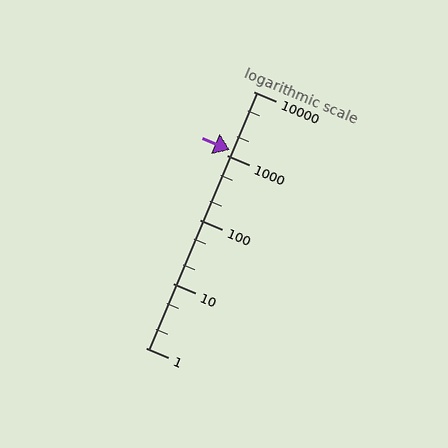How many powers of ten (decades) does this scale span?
The scale spans 4 decades, from 1 to 10000.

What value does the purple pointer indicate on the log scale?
The pointer indicates approximately 1200.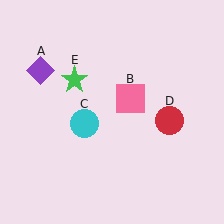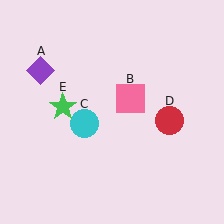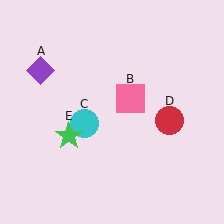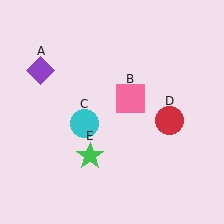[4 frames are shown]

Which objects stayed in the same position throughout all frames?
Purple diamond (object A) and pink square (object B) and cyan circle (object C) and red circle (object D) remained stationary.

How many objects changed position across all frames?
1 object changed position: green star (object E).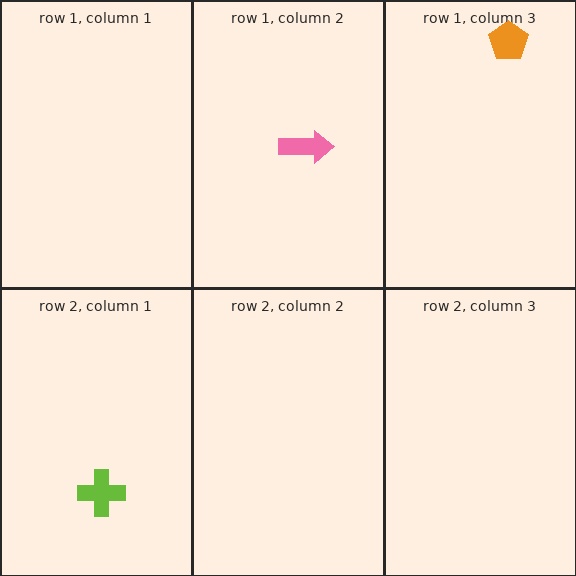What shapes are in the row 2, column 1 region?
The lime cross.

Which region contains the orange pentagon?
The row 1, column 3 region.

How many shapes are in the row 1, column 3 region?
1.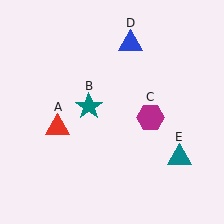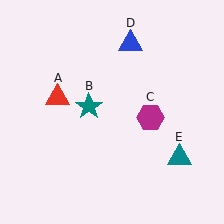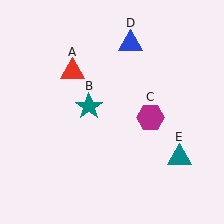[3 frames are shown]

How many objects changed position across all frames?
1 object changed position: red triangle (object A).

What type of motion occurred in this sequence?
The red triangle (object A) rotated clockwise around the center of the scene.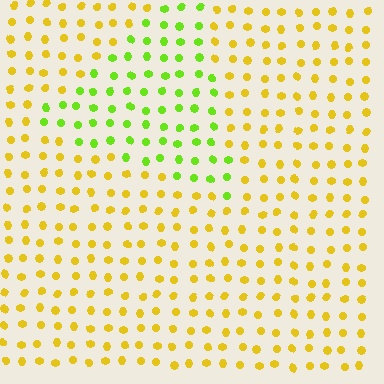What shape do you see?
I see a triangle.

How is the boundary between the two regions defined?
The boundary is defined purely by a slight shift in hue (about 47 degrees). Spacing, size, and orientation are identical on both sides.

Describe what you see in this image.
The image is filled with small yellow elements in a uniform arrangement. A triangle-shaped region is visible where the elements are tinted to a slightly different hue, forming a subtle color boundary.